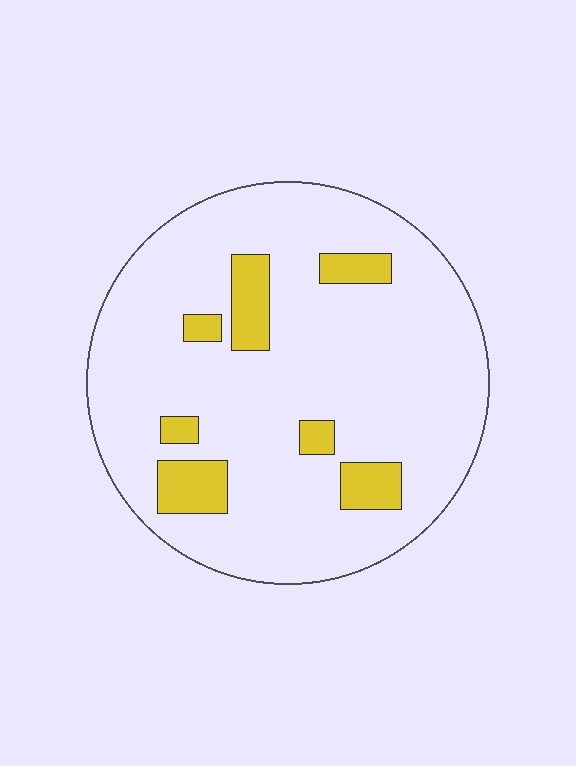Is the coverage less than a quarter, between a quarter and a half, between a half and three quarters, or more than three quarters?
Less than a quarter.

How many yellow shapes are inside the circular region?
7.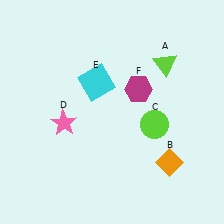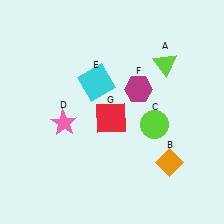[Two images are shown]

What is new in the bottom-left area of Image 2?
A red square (G) was added in the bottom-left area of Image 2.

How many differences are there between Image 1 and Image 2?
There is 1 difference between the two images.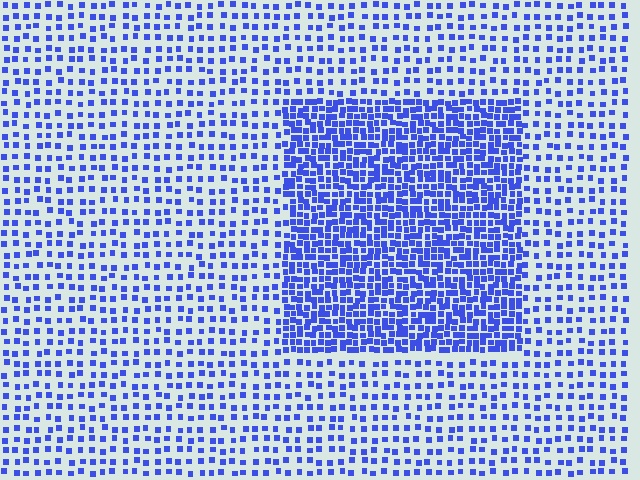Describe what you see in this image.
The image contains small blue elements arranged at two different densities. A rectangle-shaped region is visible where the elements are more densely packed than the surrounding area.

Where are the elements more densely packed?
The elements are more densely packed inside the rectangle boundary.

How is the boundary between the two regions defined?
The boundary is defined by a change in element density (approximately 2.4x ratio). All elements are the same color, size, and shape.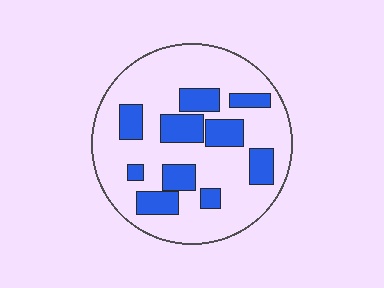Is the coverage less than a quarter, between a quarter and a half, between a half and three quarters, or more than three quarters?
Between a quarter and a half.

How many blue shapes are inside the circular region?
10.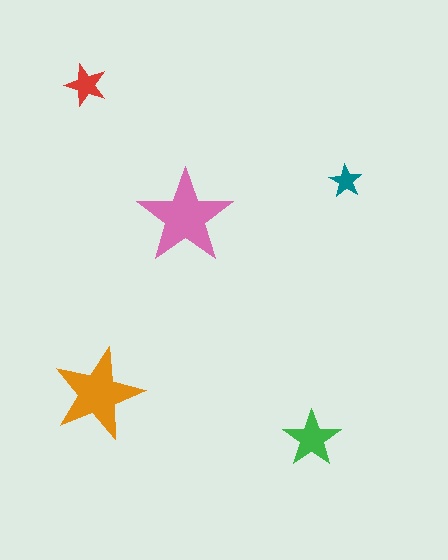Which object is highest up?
The red star is topmost.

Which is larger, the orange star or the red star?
The orange one.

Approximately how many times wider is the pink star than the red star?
About 2.5 times wider.